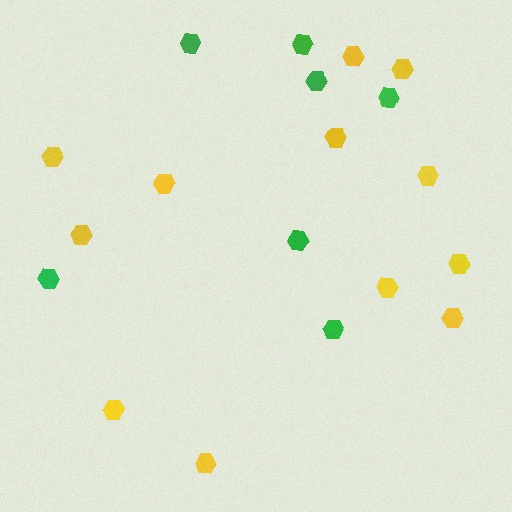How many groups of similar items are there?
There are 2 groups: one group of yellow hexagons (12) and one group of green hexagons (7).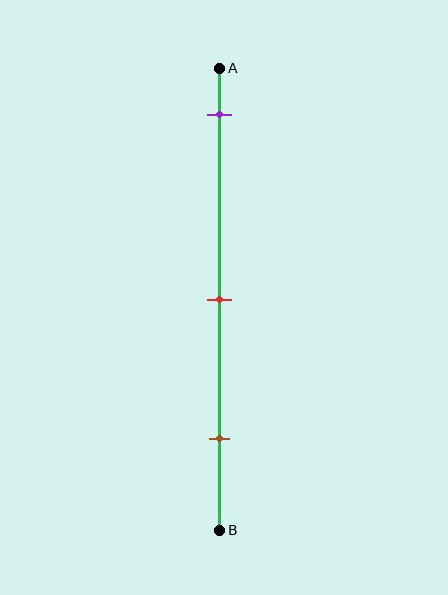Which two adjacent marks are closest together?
The red and brown marks are the closest adjacent pair.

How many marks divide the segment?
There are 3 marks dividing the segment.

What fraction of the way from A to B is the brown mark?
The brown mark is approximately 80% (0.8) of the way from A to B.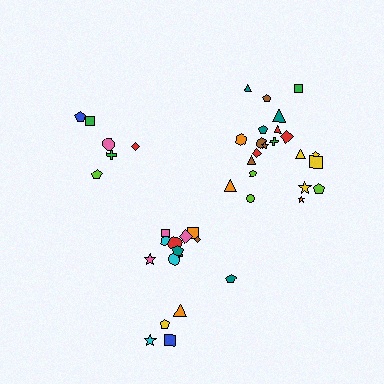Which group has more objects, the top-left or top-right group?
The top-right group.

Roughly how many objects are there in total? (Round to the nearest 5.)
Roughly 45 objects in total.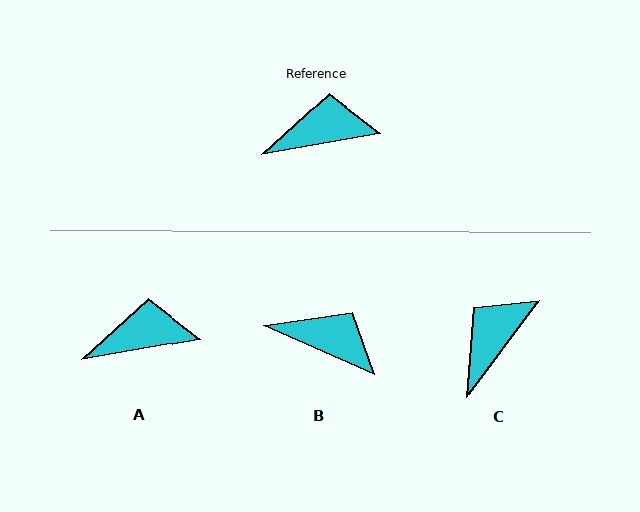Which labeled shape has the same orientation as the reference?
A.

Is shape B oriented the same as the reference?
No, it is off by about 34 degrees.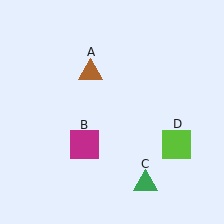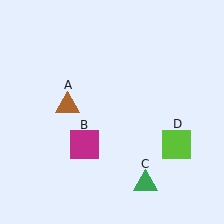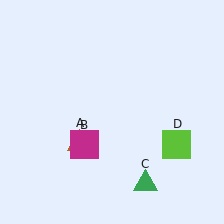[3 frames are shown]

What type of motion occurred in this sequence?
The brown triangle (object A) rotated counterclockwise around the center of the scene.